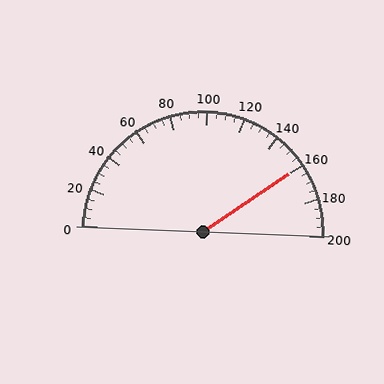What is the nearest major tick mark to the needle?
The nearest major tick mark is 160.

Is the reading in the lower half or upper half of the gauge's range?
The reading is in the upper half of the range (0 to 200).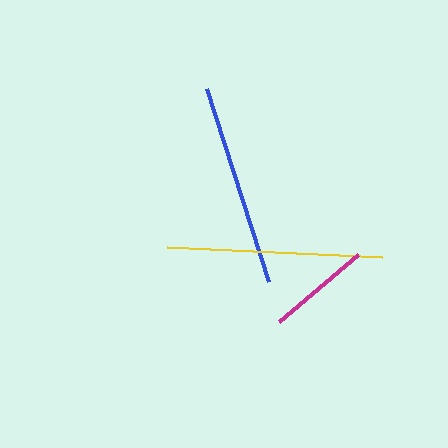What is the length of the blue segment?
The blue segment is approximately 202 pixels long.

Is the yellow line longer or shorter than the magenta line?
The yellow line is longer than the magenta line.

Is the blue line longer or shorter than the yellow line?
The yellow line is longer than the blue line.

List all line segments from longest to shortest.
From longest to shortest: yellow, blue, magenta.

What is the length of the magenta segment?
The magenta segment is approximately 103 pixels long.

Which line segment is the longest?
The yellow line is the longest at approximately 215 pixels.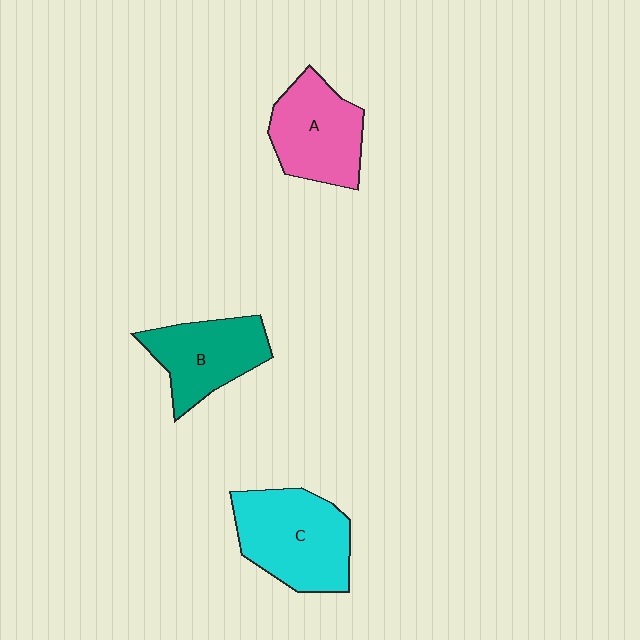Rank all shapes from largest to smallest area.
From largest to smallest: C (cyan), A (pink), B (teal).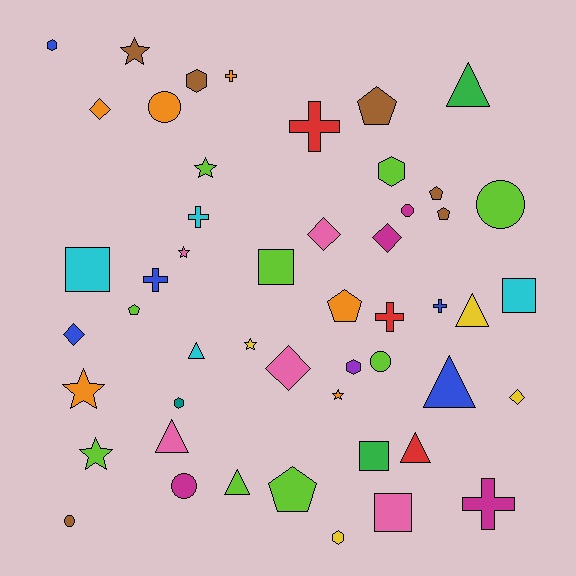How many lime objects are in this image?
There are 9 lime objects.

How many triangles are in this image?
There are 7 triangles.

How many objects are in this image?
There are 50 objects.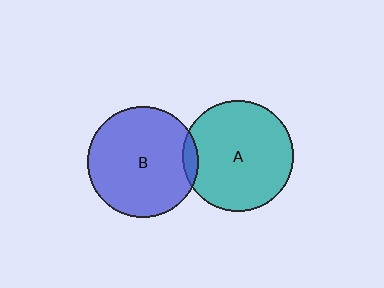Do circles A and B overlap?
Yes.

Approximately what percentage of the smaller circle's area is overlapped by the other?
Approximately 5%.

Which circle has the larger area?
Circle B (blue).